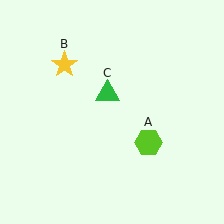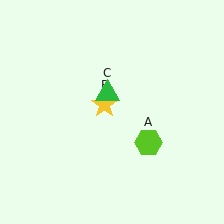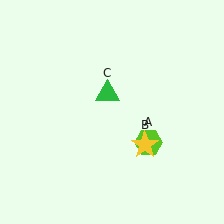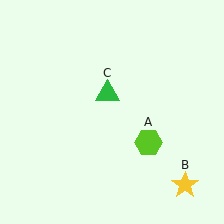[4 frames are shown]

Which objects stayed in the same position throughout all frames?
Lime hexagon (object A) and green triangle (object C) remained stationary.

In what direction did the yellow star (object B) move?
The yellow star (object B) moved down and to the right.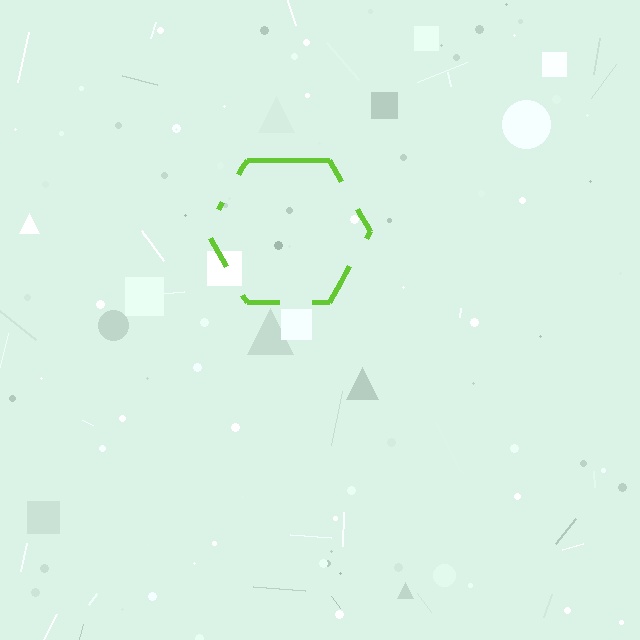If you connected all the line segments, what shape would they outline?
They would outline a hexagon.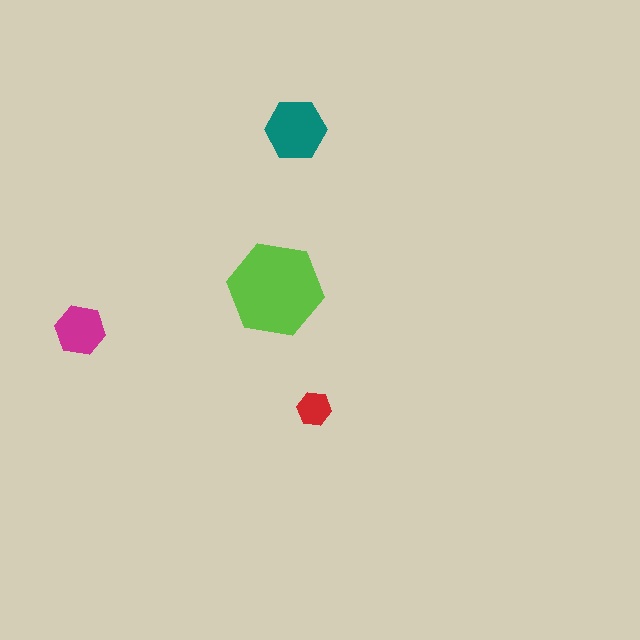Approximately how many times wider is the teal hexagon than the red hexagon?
About 2 times wider.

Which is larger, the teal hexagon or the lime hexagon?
The lime one.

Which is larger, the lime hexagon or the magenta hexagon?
The lime one.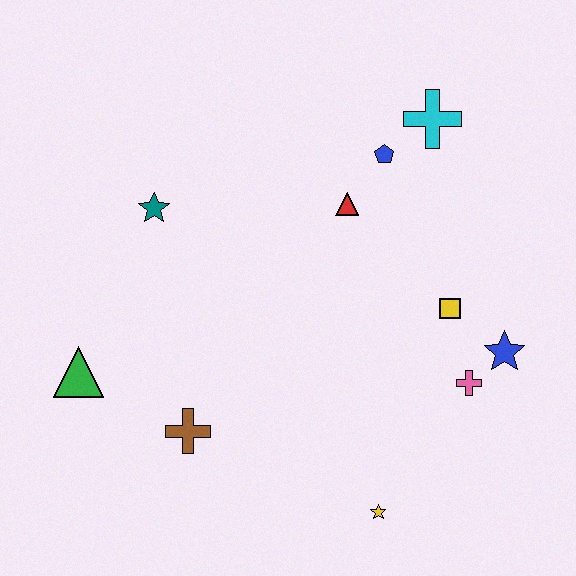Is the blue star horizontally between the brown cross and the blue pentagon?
No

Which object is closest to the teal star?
The green triangle is closest to the teal star.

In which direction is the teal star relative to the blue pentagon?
The teal star is to the left of the blue pentagon.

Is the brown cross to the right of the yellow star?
No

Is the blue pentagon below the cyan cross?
Yes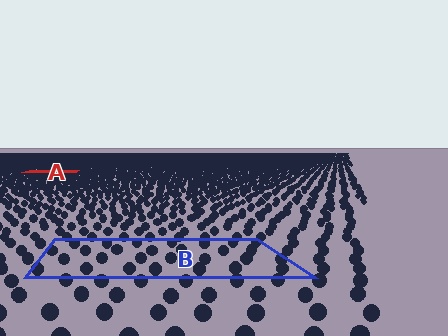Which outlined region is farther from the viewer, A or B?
Region A is farther from the viewer — the texture elements inside it appear smaller and more densely packed.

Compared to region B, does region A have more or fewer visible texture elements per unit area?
Region A has more texture elements per unit area — they are packed more densely because it is farther away.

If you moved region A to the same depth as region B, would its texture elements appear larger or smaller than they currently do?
They would appear larger. At a closer depth, the same texture elements are projected at a bigger on-screen size.